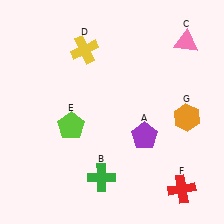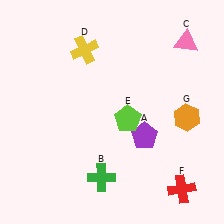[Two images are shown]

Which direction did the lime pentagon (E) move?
The lime pentagon (E) moved right.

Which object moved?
The lime pentagon (E) moved right.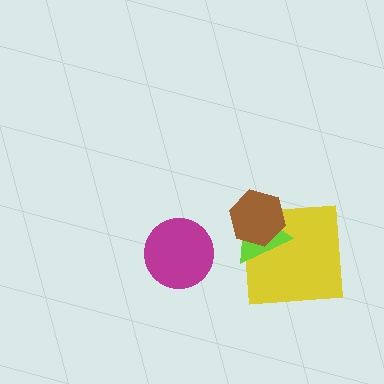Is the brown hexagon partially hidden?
No, no other shape covers it.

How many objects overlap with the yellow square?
2 objects overlap with the yellow square.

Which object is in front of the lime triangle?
The brown hexagon is in front of the lime triangle.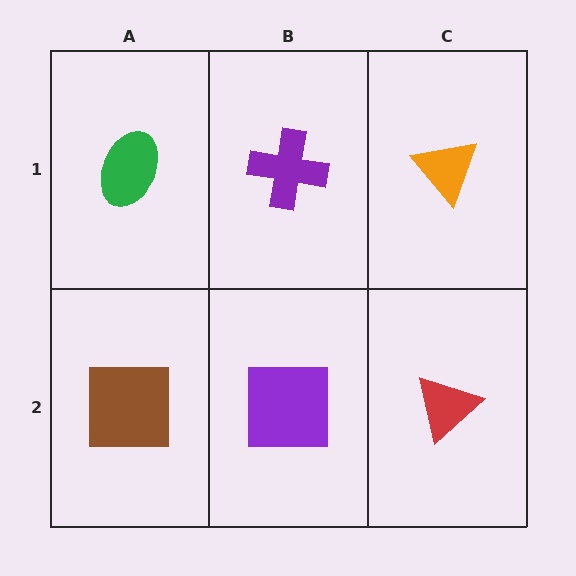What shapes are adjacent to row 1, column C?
A red triangle (row 2, column C), a purple cross (row 1, column B).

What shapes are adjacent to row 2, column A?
A green ellipse (row 1, column A), a purple square (row 2, column B).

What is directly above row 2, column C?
An orange triangle.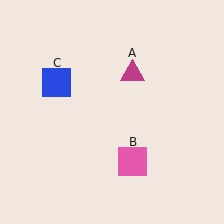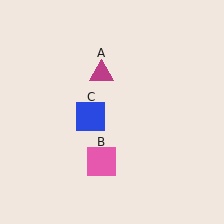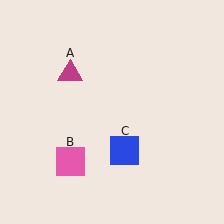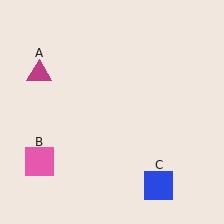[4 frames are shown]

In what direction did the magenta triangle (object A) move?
The magenta triangle (object A) moved left.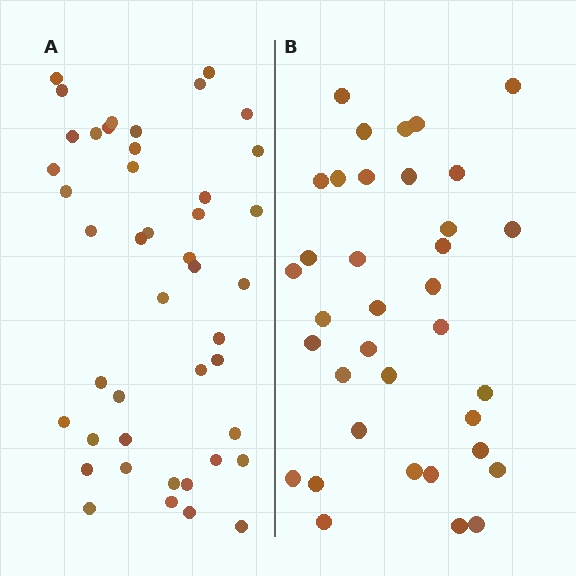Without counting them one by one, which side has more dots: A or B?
Region A (the left region) has more dots.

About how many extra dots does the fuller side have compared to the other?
Region A has roughly 8 or so more dots than region B.